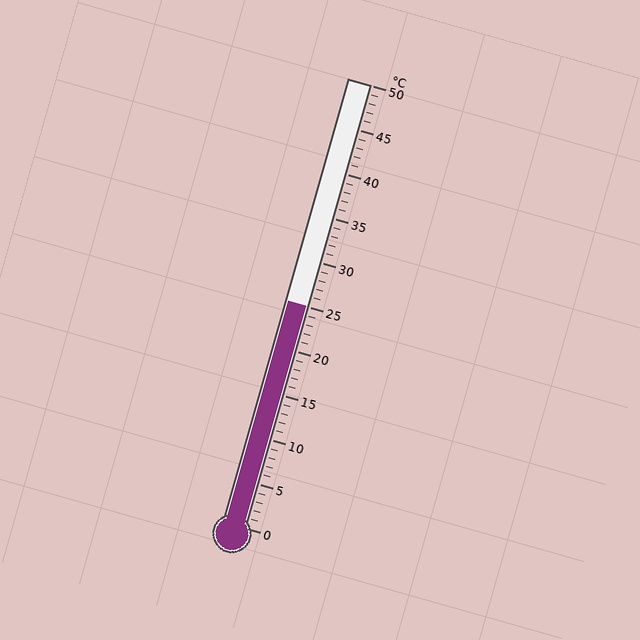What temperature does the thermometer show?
The thermometer shows approximately 25°C.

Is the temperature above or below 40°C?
The temperature is below 40°C.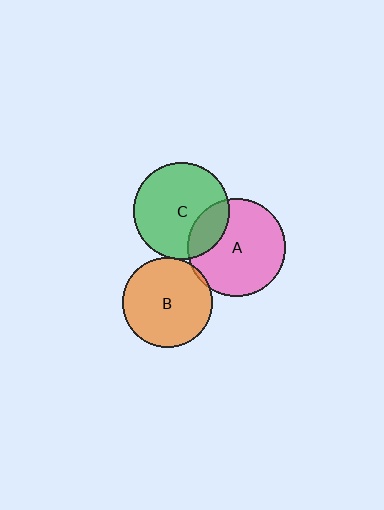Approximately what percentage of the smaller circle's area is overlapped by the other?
Approximately 20%.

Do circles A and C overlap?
Yes.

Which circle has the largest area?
Circle A (pink).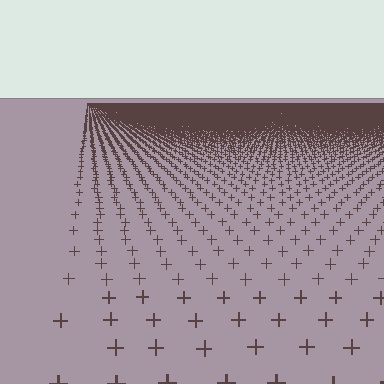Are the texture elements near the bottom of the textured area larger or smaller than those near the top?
Larger. Near the bottom, elements are closer to the viewer and appear at a bigger on-screen size.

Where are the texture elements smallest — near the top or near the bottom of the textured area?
Near the top.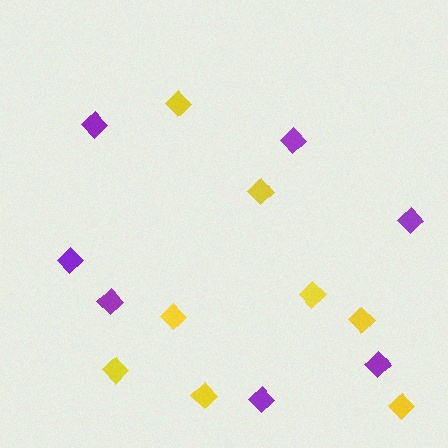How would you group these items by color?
There are 2 groups: one group of purple diamonds (7) and one group of yellow diamonds (8).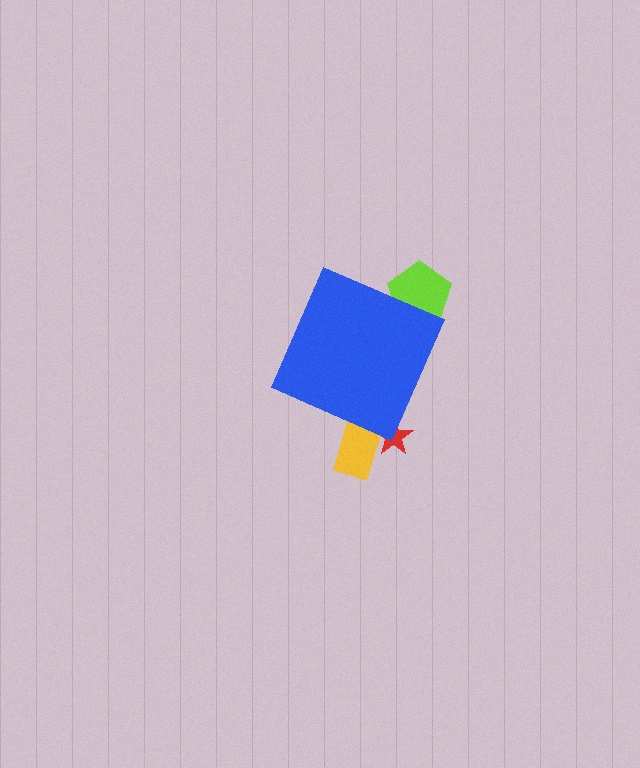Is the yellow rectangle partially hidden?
Yes, the yellow rectangle is partially hidden behind the blue diamond.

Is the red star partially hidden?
Yes, the red star is partially hidden behind the blue diamond.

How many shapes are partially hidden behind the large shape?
3 shapes are partially hidden.